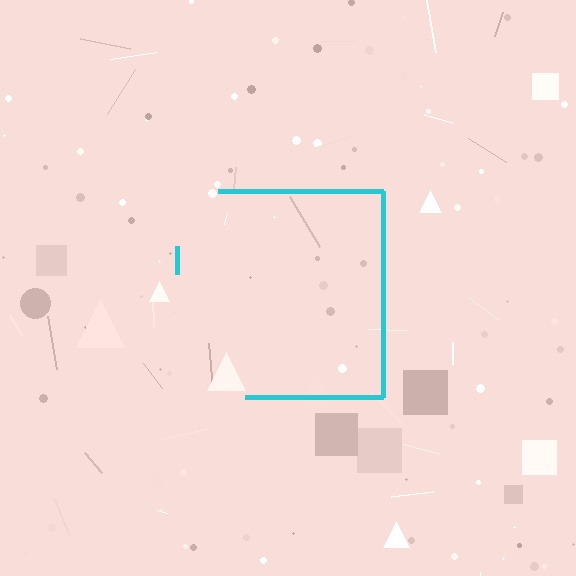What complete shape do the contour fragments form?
The contour fragments form a square.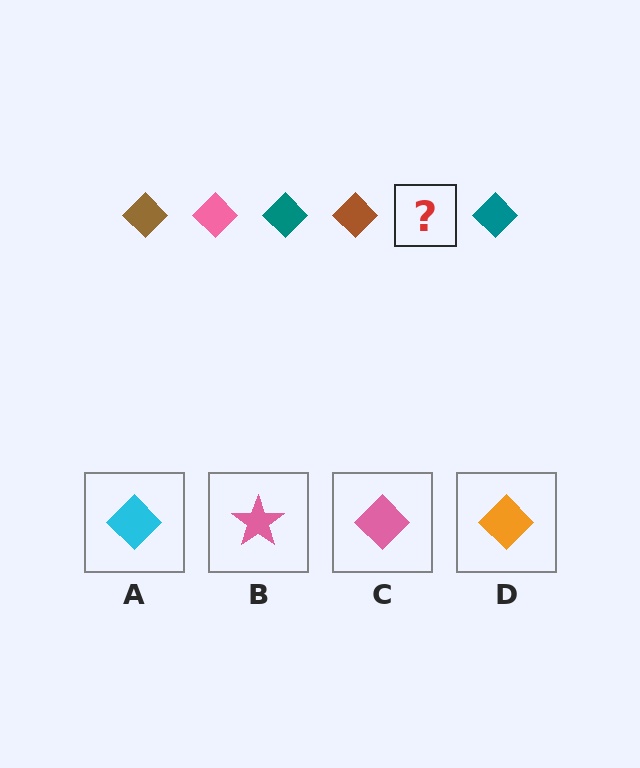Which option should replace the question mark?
Option C.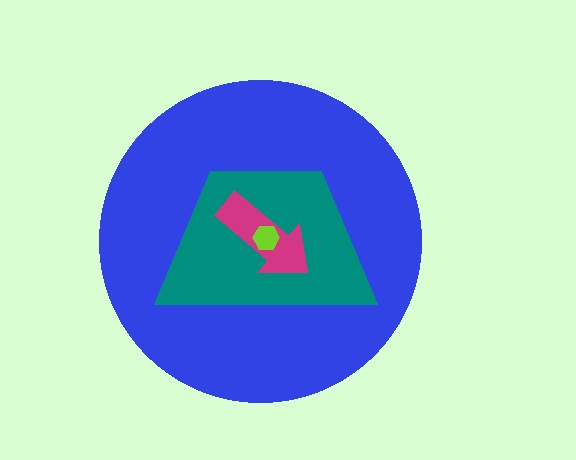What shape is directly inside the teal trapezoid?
The magenta arrow.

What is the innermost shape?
The lime hexagon.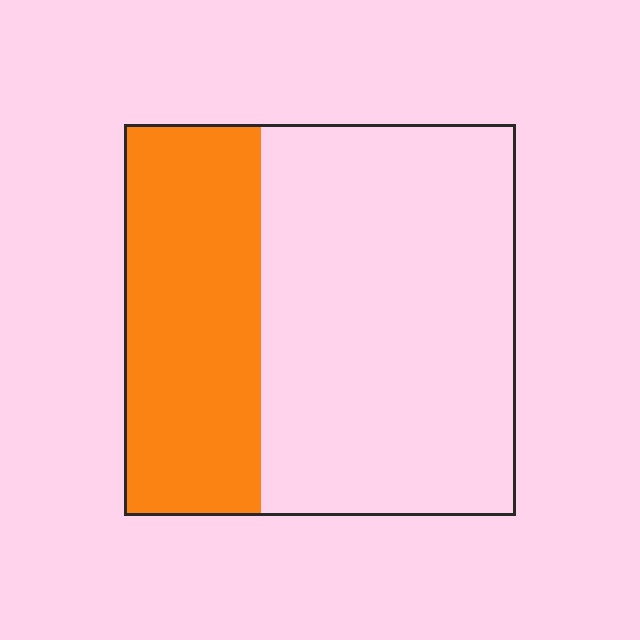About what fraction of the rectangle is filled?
About one third (1/3).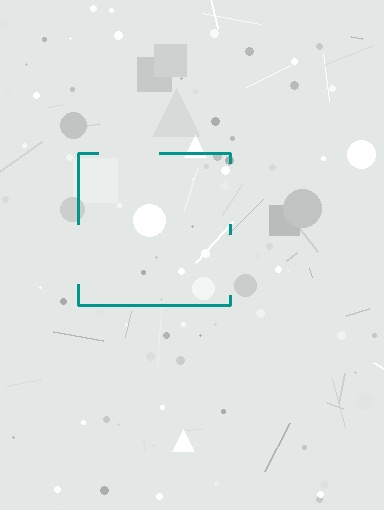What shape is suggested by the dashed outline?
The dashed outline suggests a square.